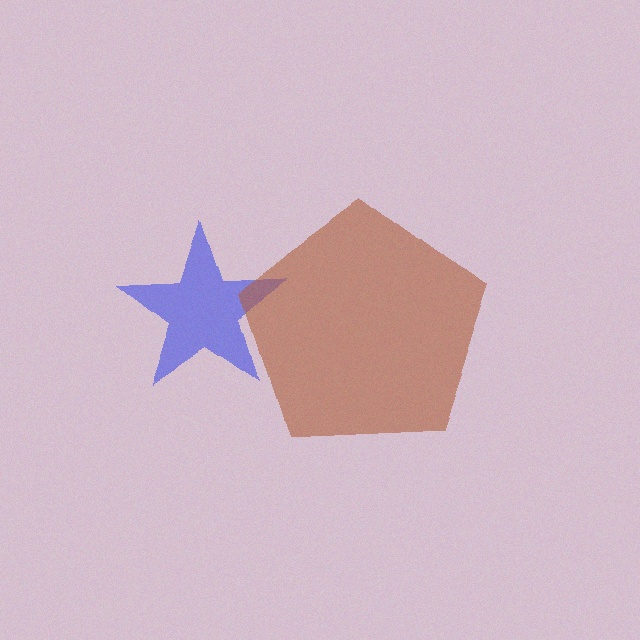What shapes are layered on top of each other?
The layered shapes are: a blue star, a brown pentagon.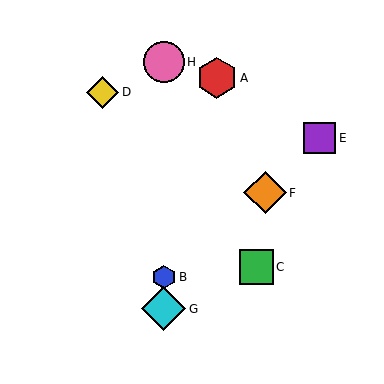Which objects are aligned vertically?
Objects B, G, H are aligned vertically.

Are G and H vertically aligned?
Yes, both are at x≈164.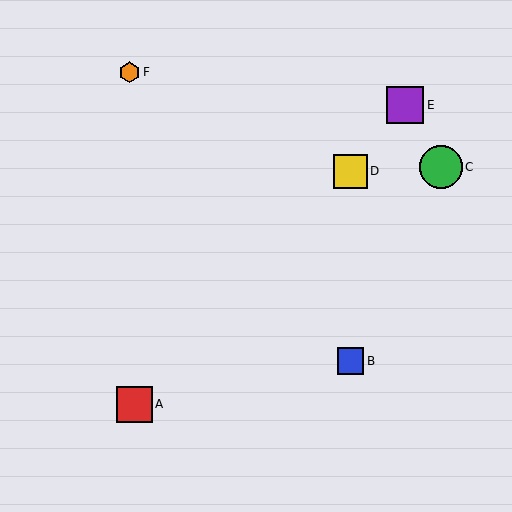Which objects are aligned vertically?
Objects B, D are aligned vertically.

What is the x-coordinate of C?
Object C is at x≈441.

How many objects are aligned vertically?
2 objects (B, D) are aligned vertically.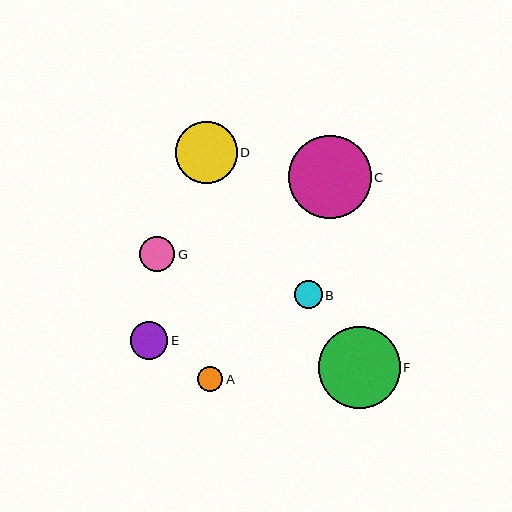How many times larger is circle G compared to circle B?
Circle G is approximately 1.2 times the size of circle B.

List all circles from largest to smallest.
From largest to smallest: C, F, D, E, G, B, A.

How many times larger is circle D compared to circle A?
Circle D is approximately 2.4 times the size of circle A.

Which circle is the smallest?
Circle A is the smallest with a size of approximately 25 pixels.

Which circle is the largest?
Circle C is the largest with a size of approximately 83 pixels.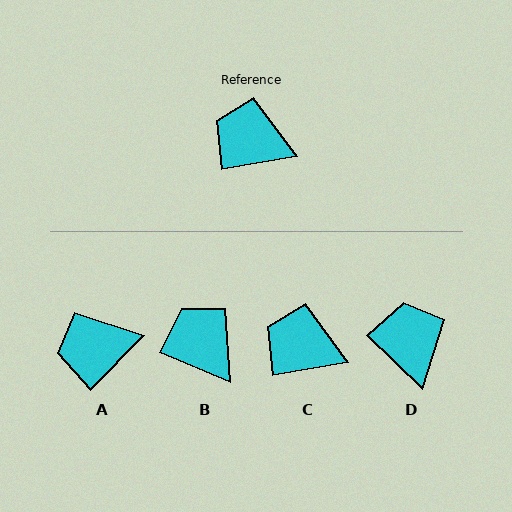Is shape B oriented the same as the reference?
No, it is off by about 33 degrees.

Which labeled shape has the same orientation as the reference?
C.